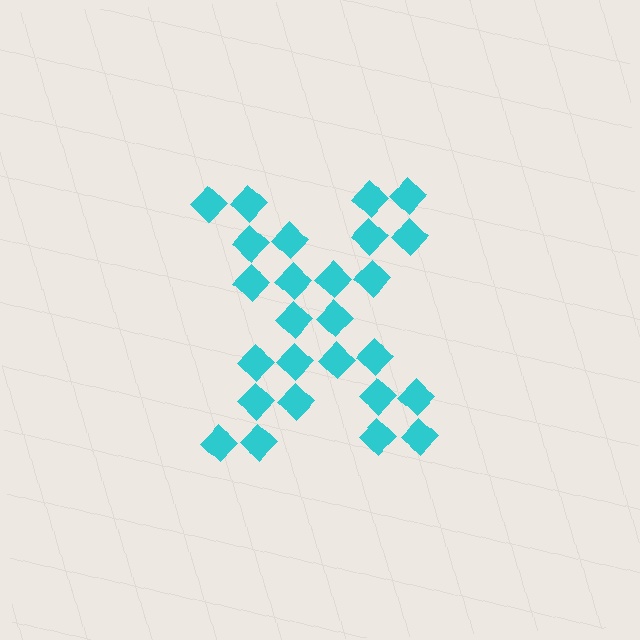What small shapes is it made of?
It is made of small diamonds.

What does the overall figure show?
The overall figure shows the letter X.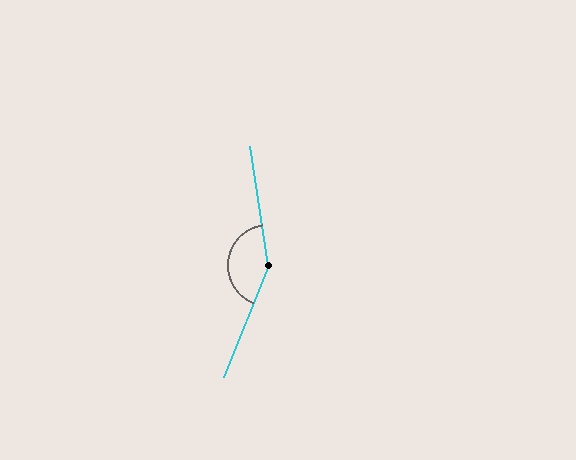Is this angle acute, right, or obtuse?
It is obtuse.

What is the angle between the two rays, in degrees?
Approximately 150 degrees.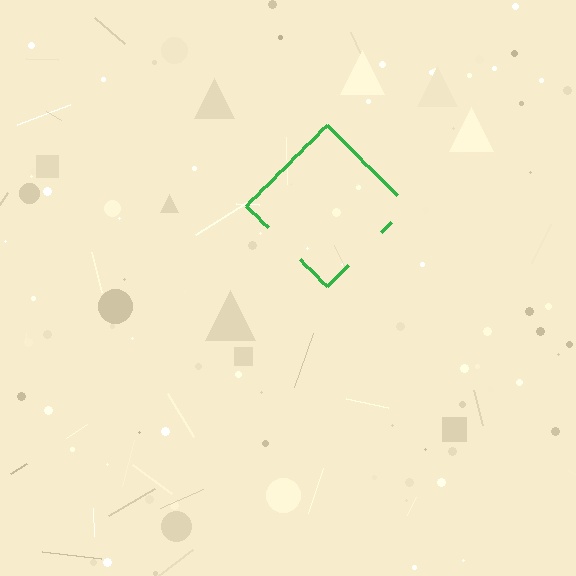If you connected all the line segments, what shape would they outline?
They would outline a diamond.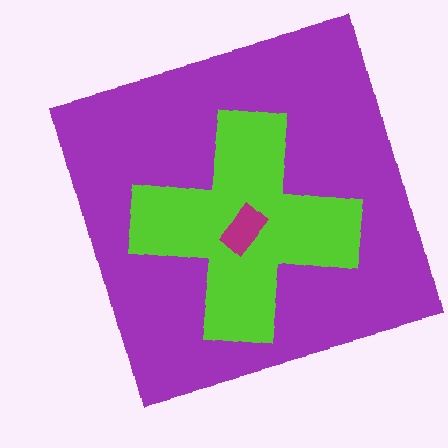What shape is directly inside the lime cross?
The magenta rectangle.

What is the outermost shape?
The purple square.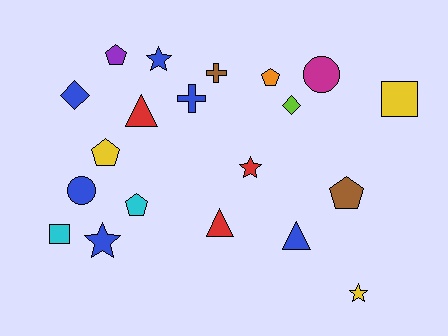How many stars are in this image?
There are 4 stars.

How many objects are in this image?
There are 20 objects.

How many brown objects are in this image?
There are 2 brown objects.